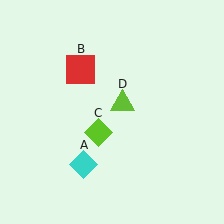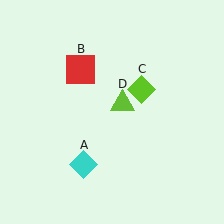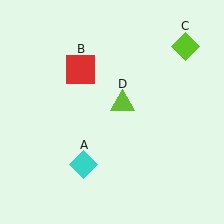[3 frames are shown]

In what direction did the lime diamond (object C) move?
The lime diamond (object C) moved up and to the right.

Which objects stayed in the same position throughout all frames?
Cyan diamond (object A) and red square (object B) and lime triangle (object D) remained stationary.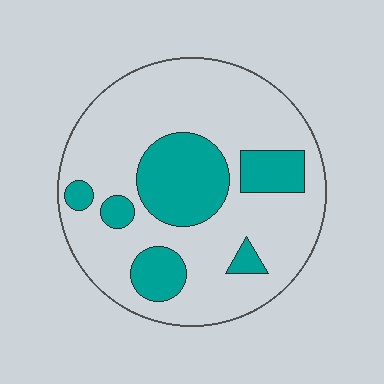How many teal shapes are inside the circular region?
6.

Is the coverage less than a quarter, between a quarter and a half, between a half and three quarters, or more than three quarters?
Between a quarter and a half.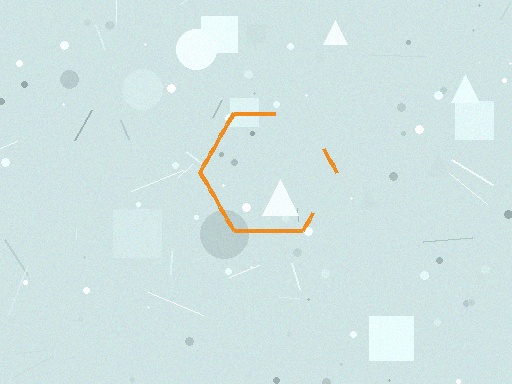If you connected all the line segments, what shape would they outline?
They would outline a hexagon.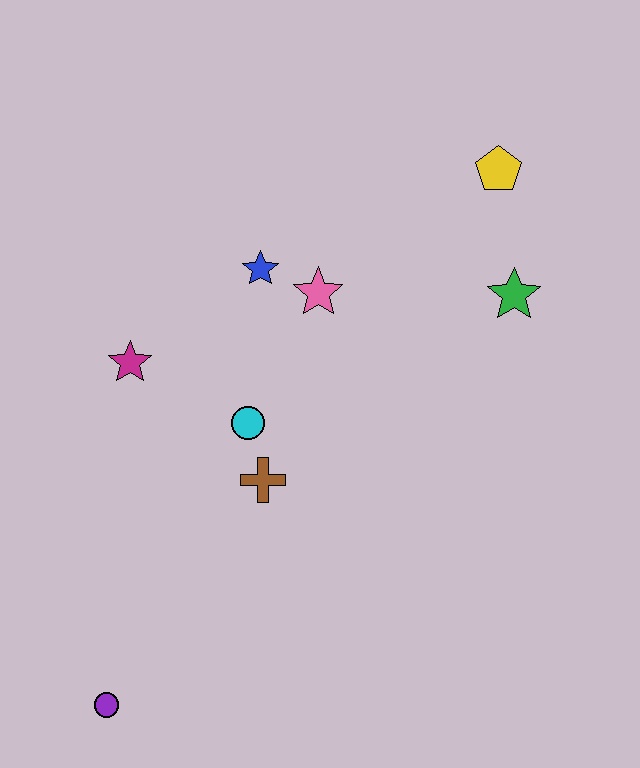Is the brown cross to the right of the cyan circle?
Yes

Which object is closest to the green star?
The yellow pentagon is closest to the green star.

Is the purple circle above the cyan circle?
No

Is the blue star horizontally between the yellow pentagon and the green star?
No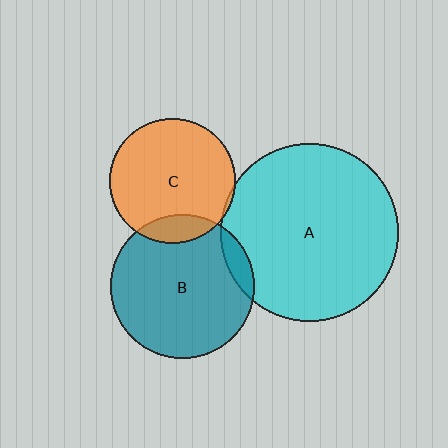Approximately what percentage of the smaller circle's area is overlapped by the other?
Approximately 5%.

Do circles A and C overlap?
Yes.